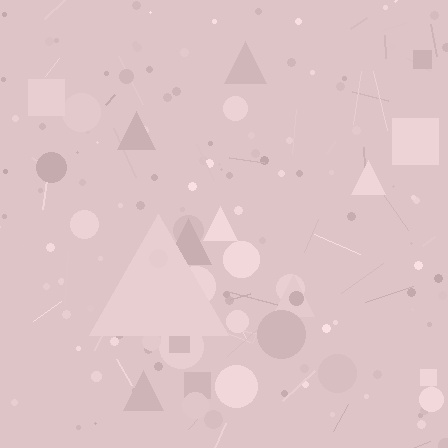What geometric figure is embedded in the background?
A triangle is embedded in the background.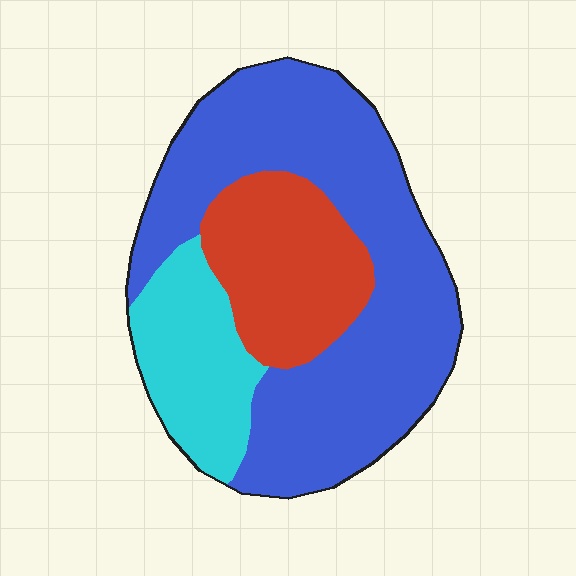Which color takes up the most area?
Blue, at roughly 60%.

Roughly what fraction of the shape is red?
Red takes up about one fifth (1/5) of the shape.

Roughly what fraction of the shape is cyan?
Cyan covers around 20% of the shape.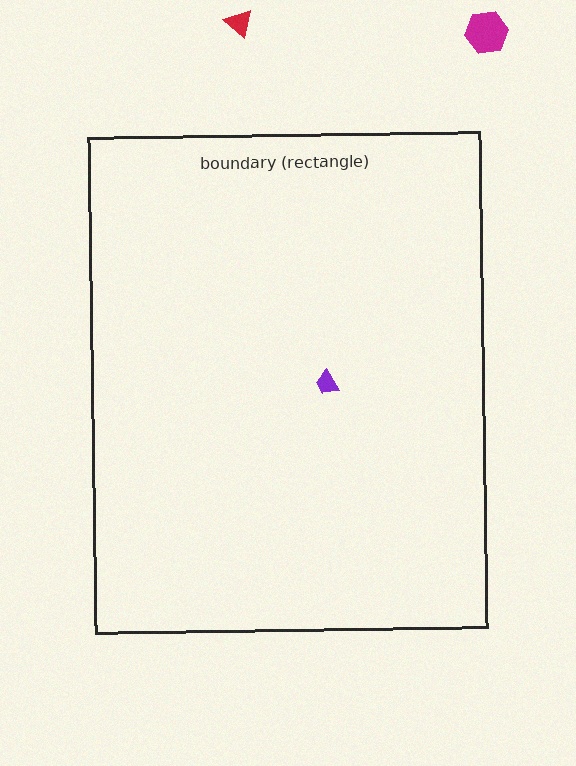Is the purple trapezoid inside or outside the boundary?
Inside.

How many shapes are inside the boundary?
1 inside, 2 outside.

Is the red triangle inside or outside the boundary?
Outside.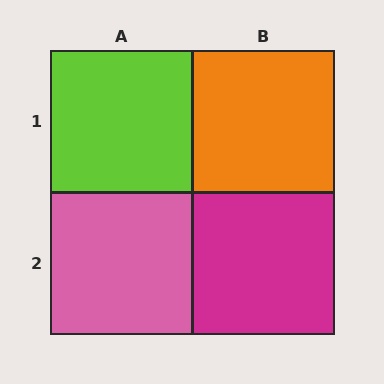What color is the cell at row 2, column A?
Pink.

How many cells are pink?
1 cell is pink.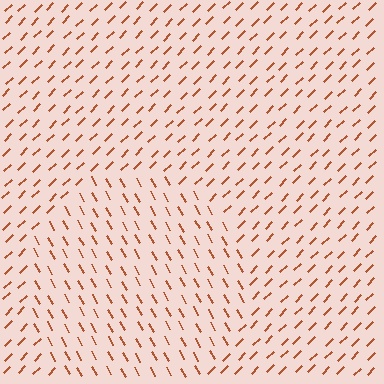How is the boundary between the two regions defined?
The boundary is defined purely by a change in line orientation (approximately 74 degrees difference). All lines are the same color and thickness.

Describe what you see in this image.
The image is filled with small brown line segments. A circle region in the image has lines oriented differently from the surrounding lines, creating a visible texture boundary.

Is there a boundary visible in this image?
Yes, there is a texture boundary formed by a change in line orientation.